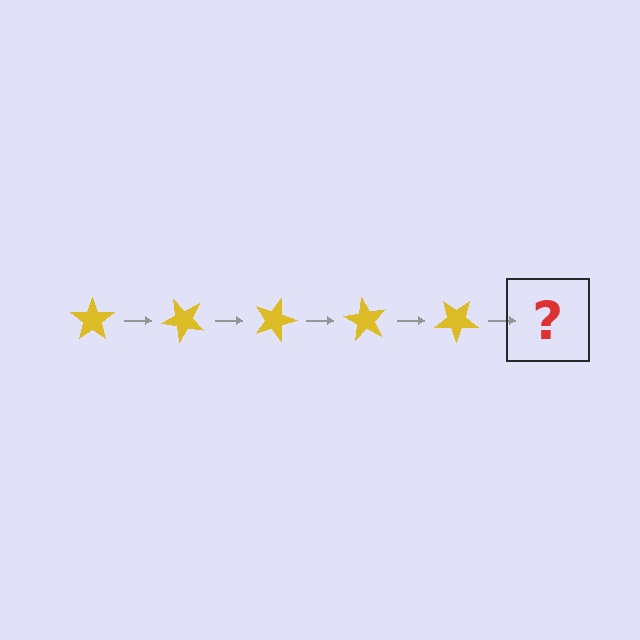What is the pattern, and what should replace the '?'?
The pattern is that the star rotates 45 degrees each step. The '?' should be a yellow star rotated 225 degrees.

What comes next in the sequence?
The next element should be a yellow star rotated 225 degrees.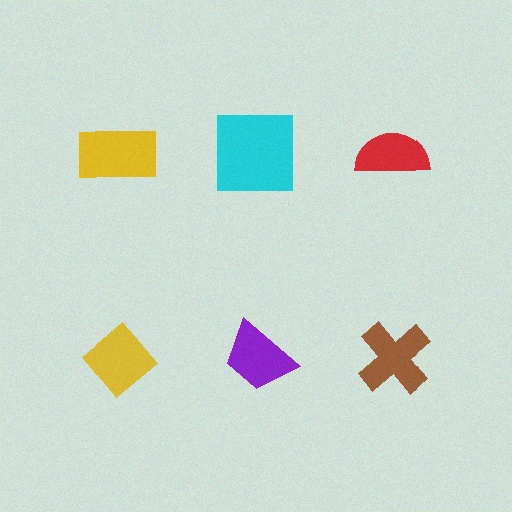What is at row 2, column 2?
A purple trapezoid.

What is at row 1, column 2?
A cyan square.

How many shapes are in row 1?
3 shapes.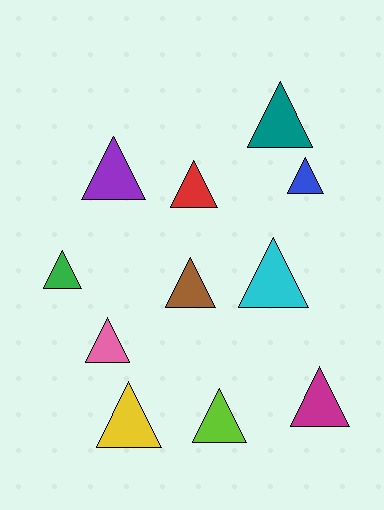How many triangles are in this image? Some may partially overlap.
There are 11 triangles.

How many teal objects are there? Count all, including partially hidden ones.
There is 1 teal object.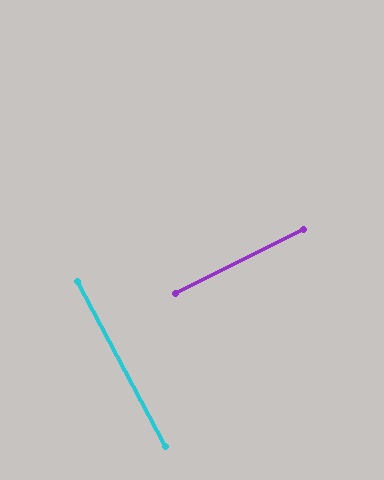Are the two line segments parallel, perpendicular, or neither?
Perpendicular — they meet at approximately 88°.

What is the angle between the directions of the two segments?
Approximately 88 degrees.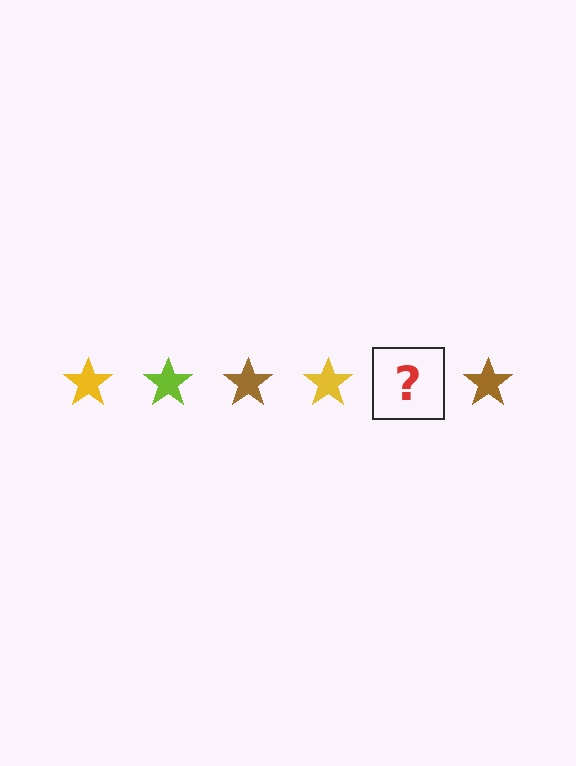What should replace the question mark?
The question mark should be replaced with a lime star.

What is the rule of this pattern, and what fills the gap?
The rule is that the pattern cycles through yellow, lime, brown stars. The gap should be filled with a lime star.